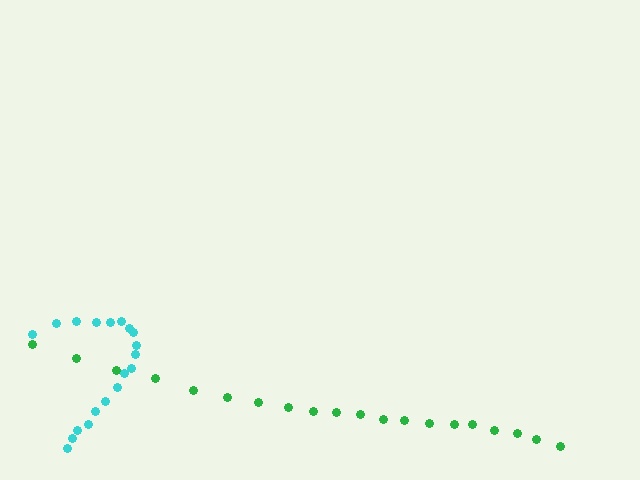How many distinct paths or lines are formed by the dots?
There are 2 distinct paths.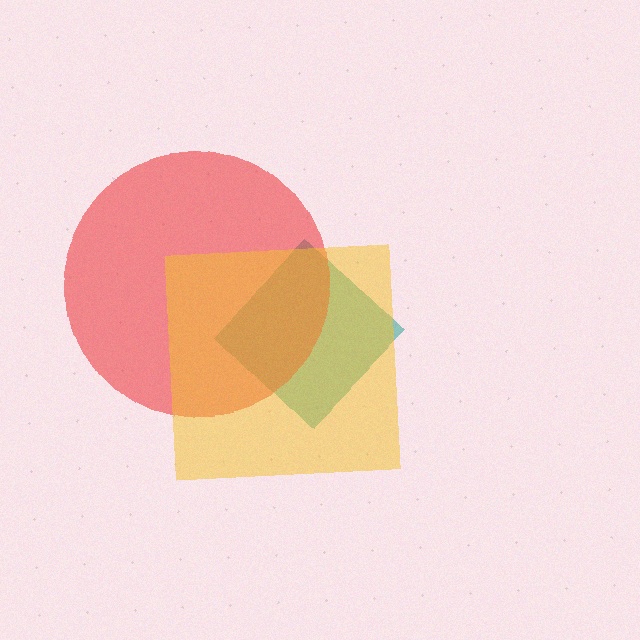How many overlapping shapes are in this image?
There are 3 overlapping shapes in the image.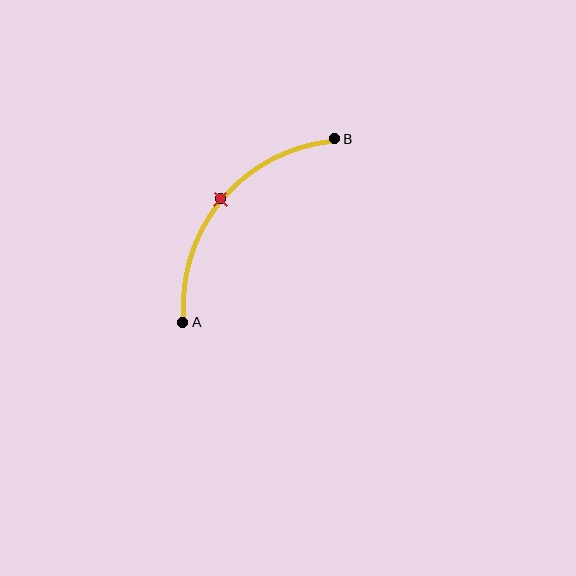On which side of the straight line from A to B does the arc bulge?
The arc bulges above and to the left of the straight line connecting A and B.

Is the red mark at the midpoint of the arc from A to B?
Yes. The red mark lies on the arc at equal arc-length from both A and B — it is the arc midpoint.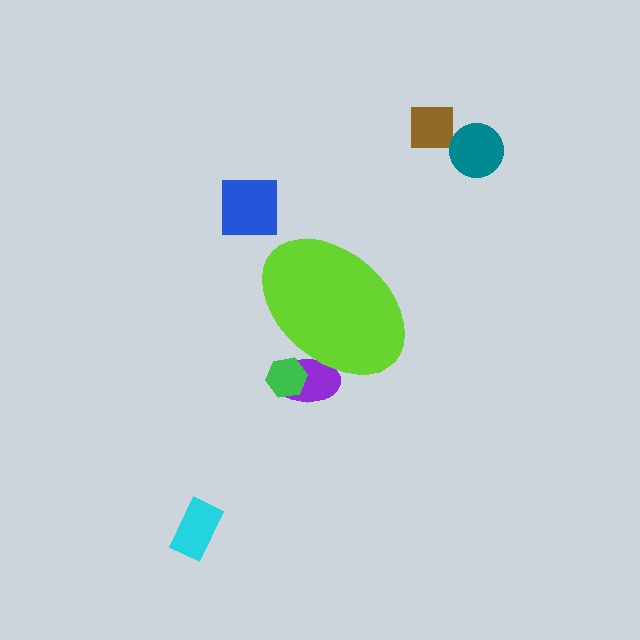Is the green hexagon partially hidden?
Yes, the green hexagon is partially hidden behind the lime ellipse.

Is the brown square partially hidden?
No, the brown square is fully visible.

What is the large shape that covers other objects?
A lime ellipse.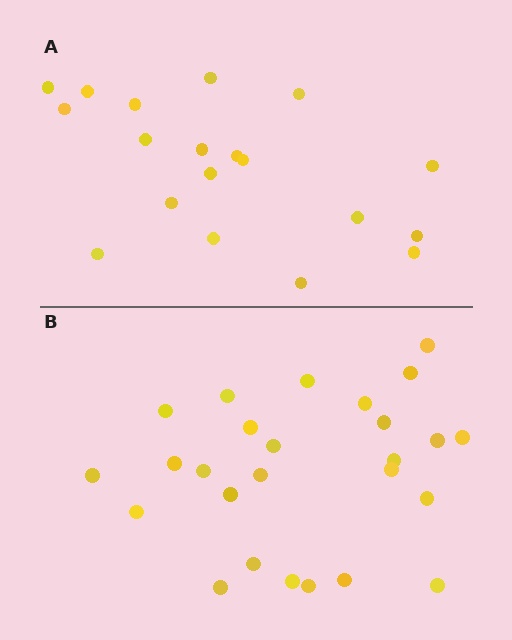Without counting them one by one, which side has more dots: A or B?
Region B (the bottom region) has more dots.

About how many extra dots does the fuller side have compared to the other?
Region B has roughly 8 or so more dots than region A.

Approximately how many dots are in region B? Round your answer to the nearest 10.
About 30 dots. (The exact count is 26, which rounds to 30.)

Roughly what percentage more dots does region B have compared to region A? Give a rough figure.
About 35% more.